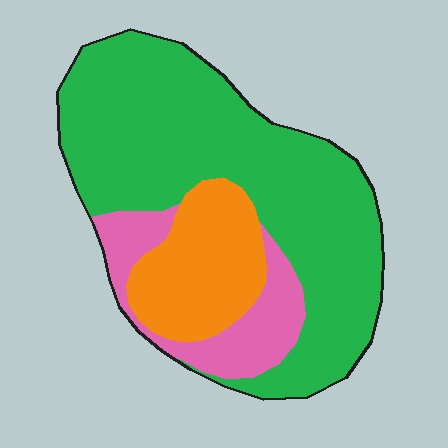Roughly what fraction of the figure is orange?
Orange takes up about one fifth (1/5) of the figure.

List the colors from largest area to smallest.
From largest to smallest: green, orange, pink.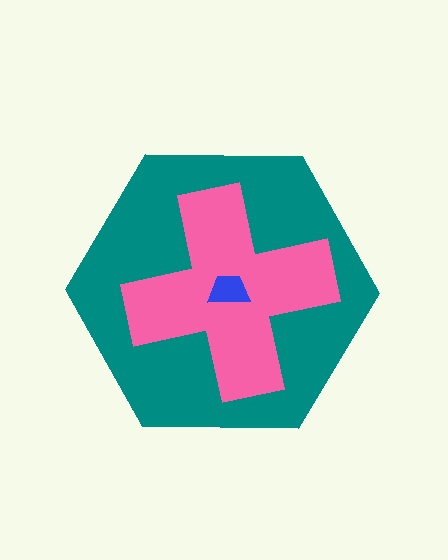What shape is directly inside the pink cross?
The blue trapezoid.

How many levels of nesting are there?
3.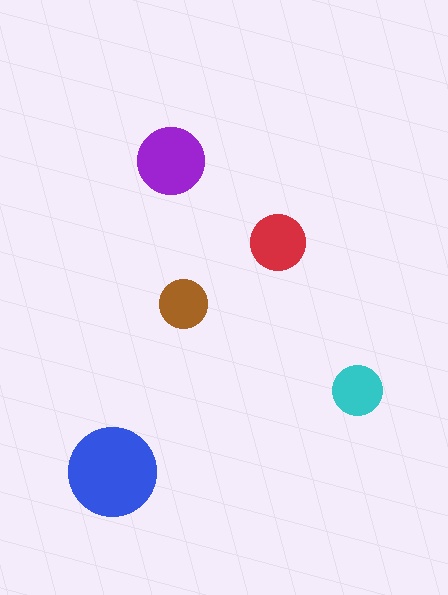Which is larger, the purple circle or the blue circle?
The blue one.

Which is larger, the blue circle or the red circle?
The blue one.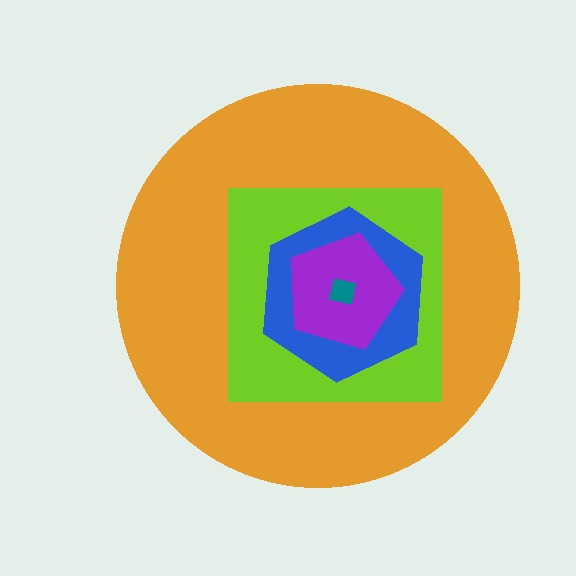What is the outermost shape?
The orange circle.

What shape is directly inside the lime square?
The blue hexagon.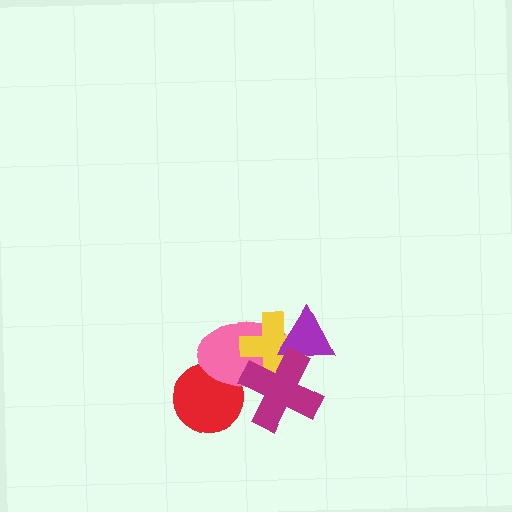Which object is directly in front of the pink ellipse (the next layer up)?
The yellow cross is directly in front of the pink ellipse.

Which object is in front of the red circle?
The pink ellipse is in front of the red circle.